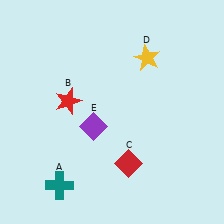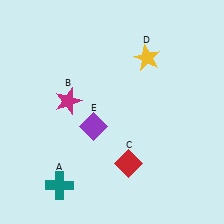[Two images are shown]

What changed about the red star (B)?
In Image 1, B is red. In Image 2, it changed to magenta.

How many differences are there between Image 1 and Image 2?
There is 1 difference between the two images.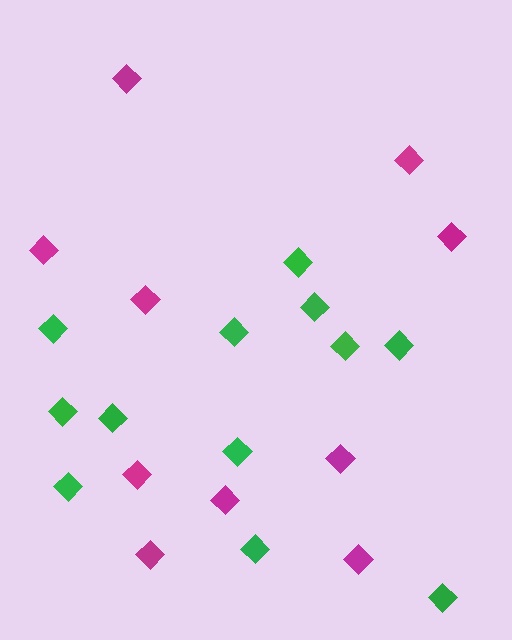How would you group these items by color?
There are 2 groups: one group of green diamonds (12) and one group of magenta diamonds (10).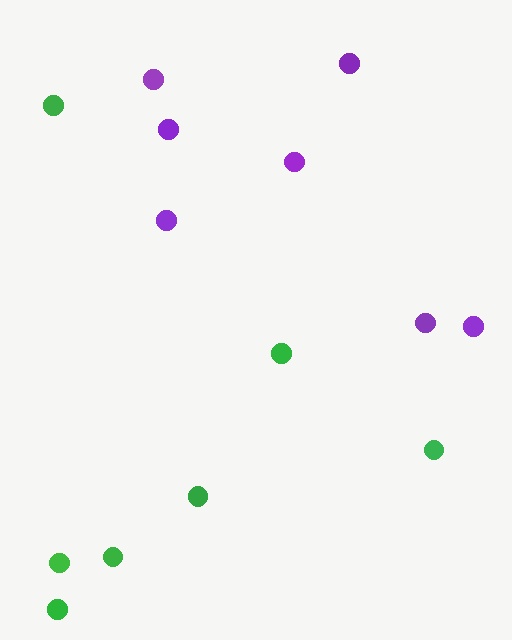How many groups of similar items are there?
There are 2 groups: one group of green circles (7) and one group of purple circles (7).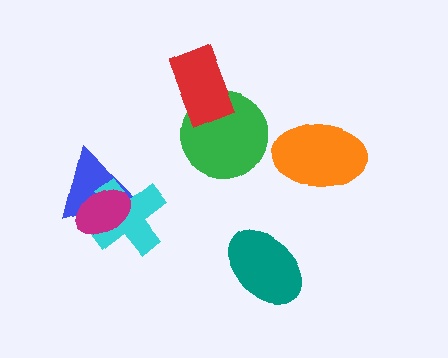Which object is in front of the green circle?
The red rectangle is in front of the green circle.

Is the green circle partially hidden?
Yes, it is partially covered by another shape.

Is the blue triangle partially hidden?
Yes, it is partially covered by another shape.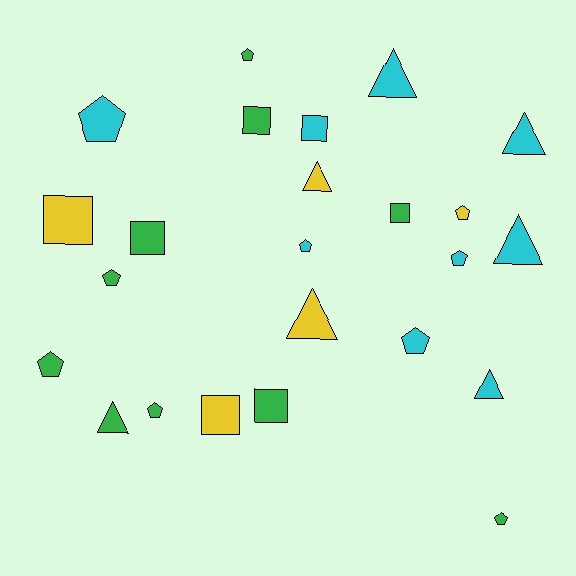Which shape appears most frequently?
Pentagon, with 10 objects.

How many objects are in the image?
There are 24 objects.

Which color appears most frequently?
Green, with 10 objects.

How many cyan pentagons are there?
There are 4 cyan pentagons.